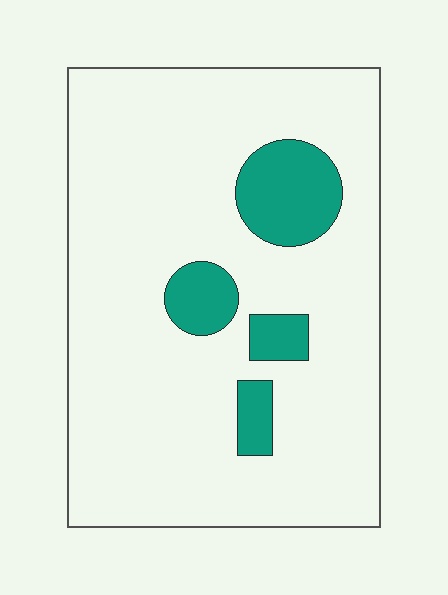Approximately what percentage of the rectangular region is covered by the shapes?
Approximately 15%.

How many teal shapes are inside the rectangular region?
4.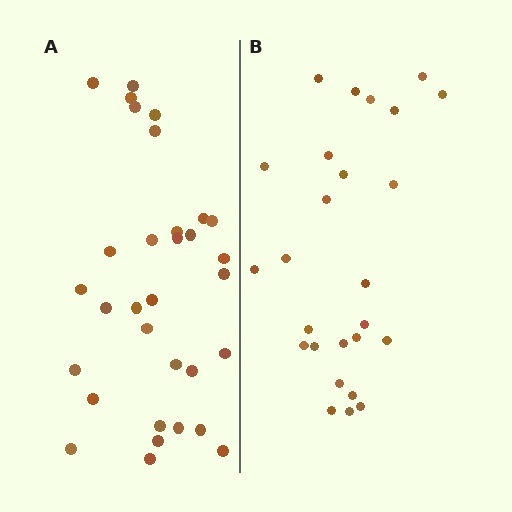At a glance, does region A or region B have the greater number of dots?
Region A (the left region) has more dots.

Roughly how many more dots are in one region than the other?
Region A has about 6 more dots than region B.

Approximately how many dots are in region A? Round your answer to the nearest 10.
About 30 dots. (The exact count is 32, which rounds to 30.)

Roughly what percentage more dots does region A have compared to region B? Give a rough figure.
About 25% more.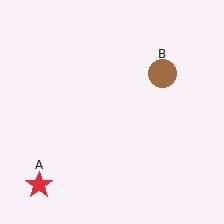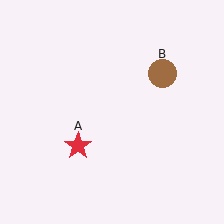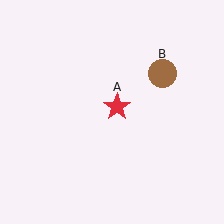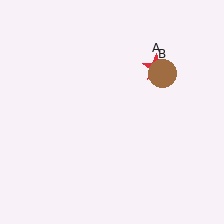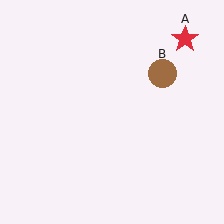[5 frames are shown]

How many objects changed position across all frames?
1 object changed position: red star (object A).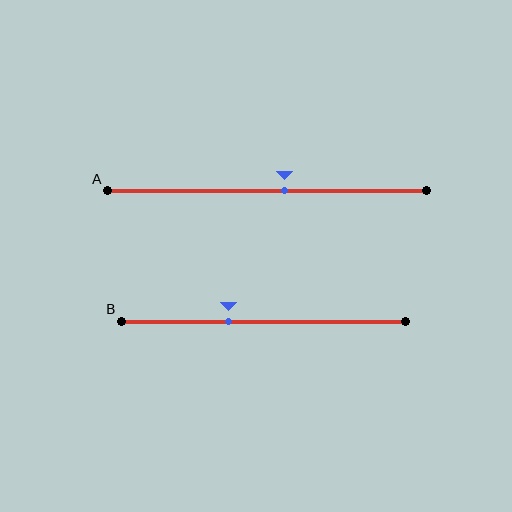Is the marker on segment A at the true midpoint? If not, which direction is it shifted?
No, the marker on segment A is shifted to the right by about 5% of the segment length.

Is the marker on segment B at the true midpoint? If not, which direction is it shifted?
No, the marker on segment B is shifted to the left by about 12% of the segment length.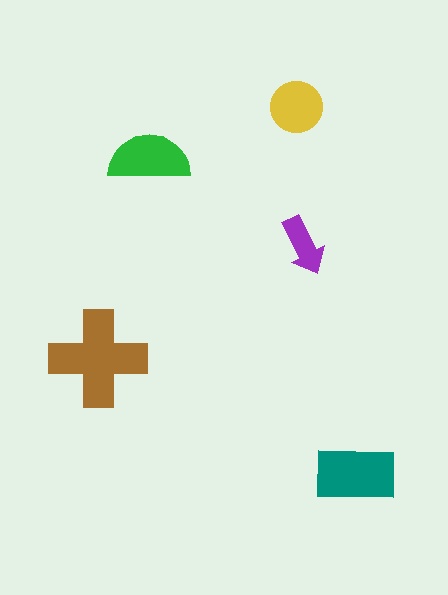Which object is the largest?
The brown cross.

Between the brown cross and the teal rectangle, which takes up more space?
The brown cross.